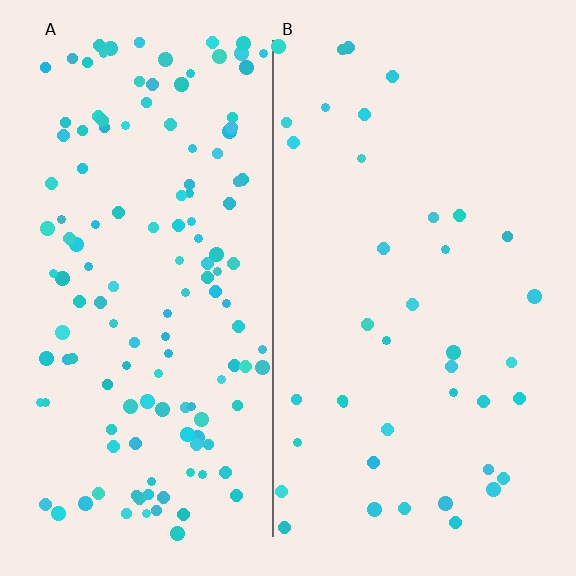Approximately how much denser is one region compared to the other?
Approximately 3.4× — region A over region B.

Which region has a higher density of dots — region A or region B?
A (the left).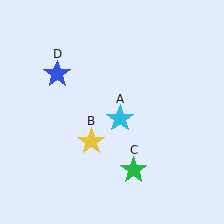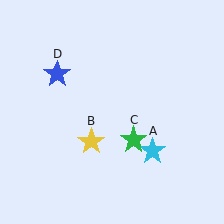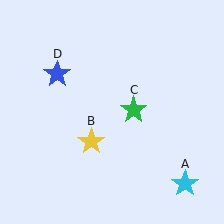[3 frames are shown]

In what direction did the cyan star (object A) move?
The cyan star (object A) moved down and to the right.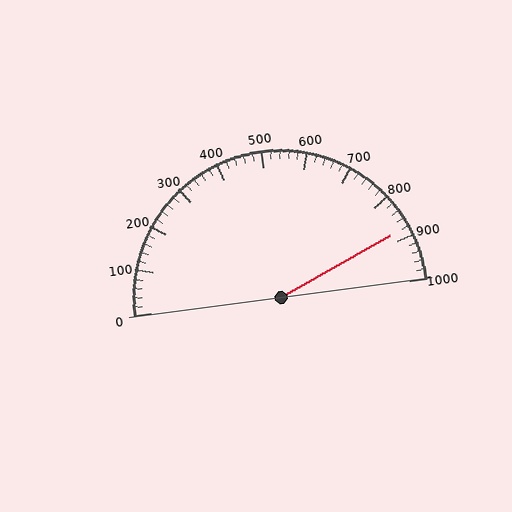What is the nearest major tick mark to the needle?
The nearest major tick mark is 900.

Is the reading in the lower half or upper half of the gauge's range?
The reading is in the upper half of the range (0 to 1000).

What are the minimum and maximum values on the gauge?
The gauge ranges from 0 to 1000.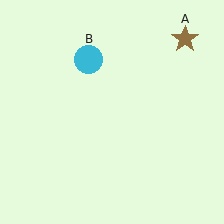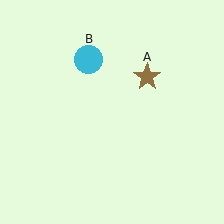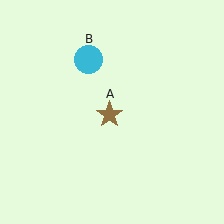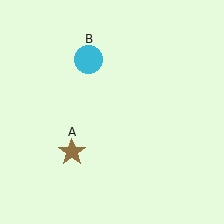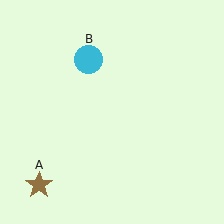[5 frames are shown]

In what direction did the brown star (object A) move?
The brown star (object A) moved down and to the left.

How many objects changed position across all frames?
1 object changed position: brown star (object A).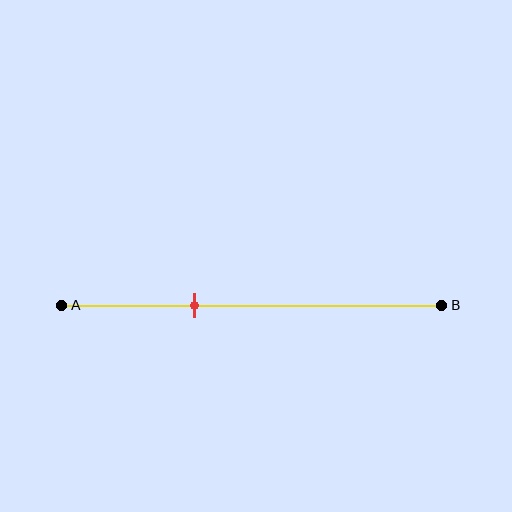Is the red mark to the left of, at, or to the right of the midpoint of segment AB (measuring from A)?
The red mark is to the left of the midpoint of segment AB.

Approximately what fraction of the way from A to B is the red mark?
The red mark is approximately 35% of the way from A to B.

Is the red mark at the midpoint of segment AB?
No, the mark is at about 35% from A, not at the 50% midpoint.